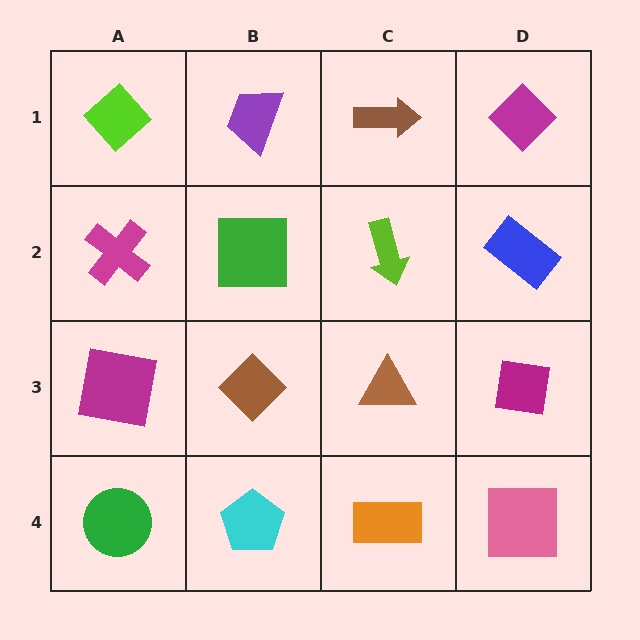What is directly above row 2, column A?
A lime diamond.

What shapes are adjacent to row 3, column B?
A green square (row 2, column B), a cyan pentagon (row 4, column B), a magenta square (row 3, column A), a brown triangle (row 3, column C).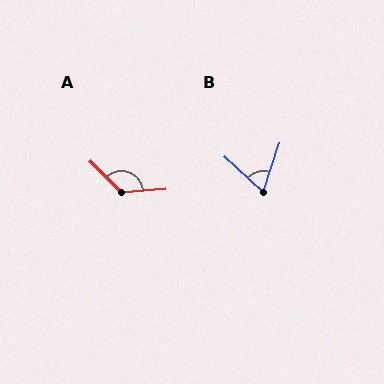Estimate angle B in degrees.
Approximately 65 degrees.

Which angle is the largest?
A, at approximately 130 degrees.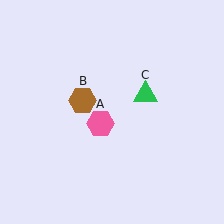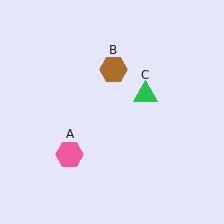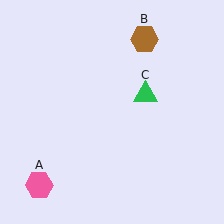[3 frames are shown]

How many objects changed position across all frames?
2 objects changed position: pink hexagon (object A), brown hexagon (object B).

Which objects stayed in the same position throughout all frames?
Green triangle (object C) remained stationary.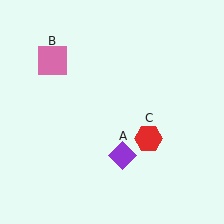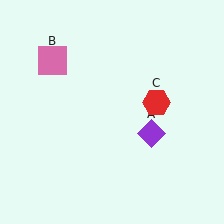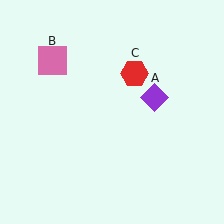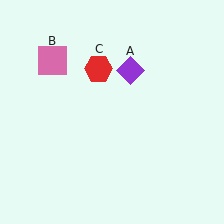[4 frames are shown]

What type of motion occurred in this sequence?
The purple diamond (object A), red hexagon (object C) rotated counterclockwise around the center of the scene.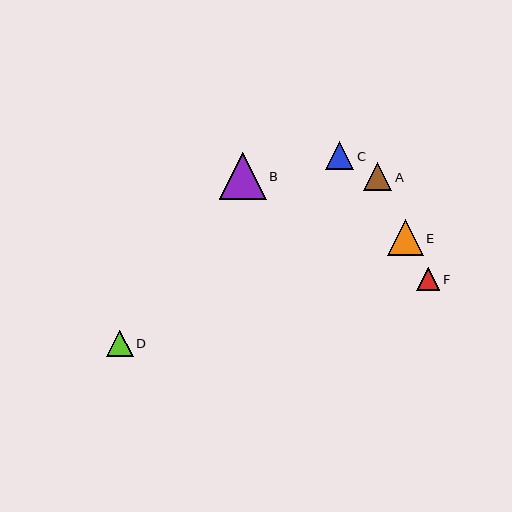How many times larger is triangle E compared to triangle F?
Triangle E is approximately 1.5 times the size of triangle F.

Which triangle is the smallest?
Triangle F is the smallest with a size of approximately 23 pixels.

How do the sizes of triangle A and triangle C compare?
Triangle A and triangle C are approximately the same size.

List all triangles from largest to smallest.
From largest to smallest: B, E, A, C, D, F.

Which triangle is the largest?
Triangle B is the largest with a size of approximately 47 pixels.